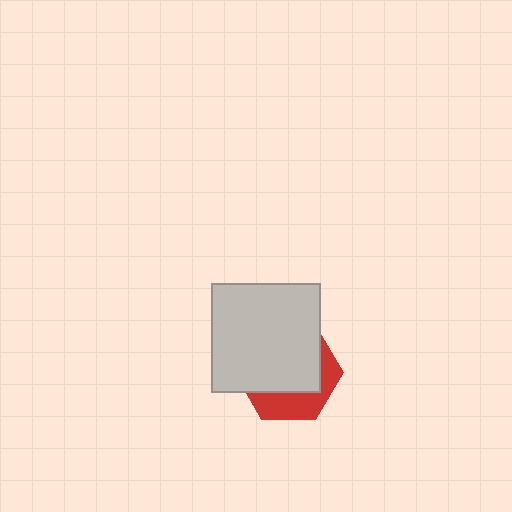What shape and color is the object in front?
The object in front is a light gray square.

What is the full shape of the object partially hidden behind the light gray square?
The partially hidden object is a red hexagon.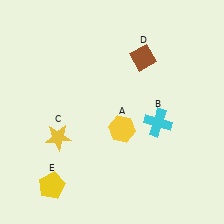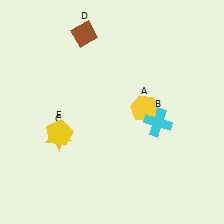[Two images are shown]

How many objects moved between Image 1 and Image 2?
3 objects moved between the two images.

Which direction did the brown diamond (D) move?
The brown diamond (D) moved left.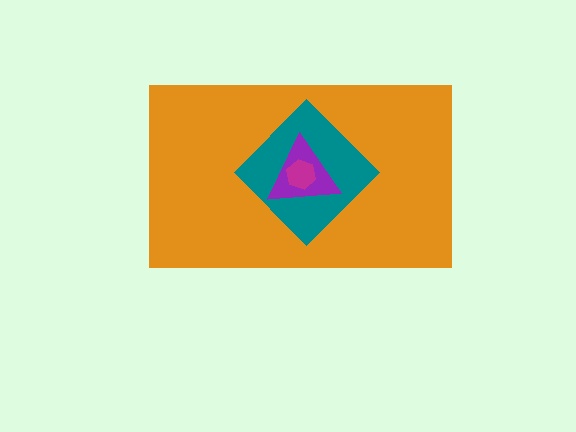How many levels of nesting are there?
4.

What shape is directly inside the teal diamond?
The purple triangle.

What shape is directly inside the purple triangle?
The magenta hexagon.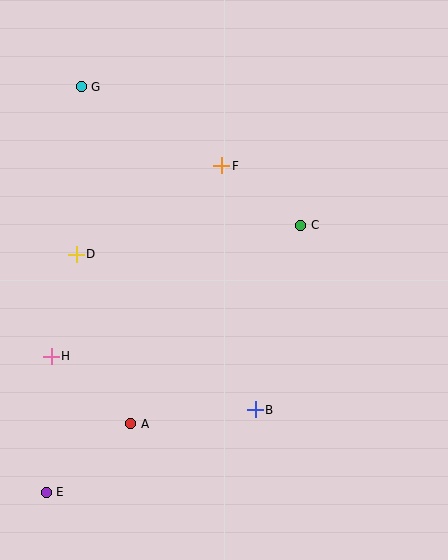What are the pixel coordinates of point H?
Point H is at (51, 356).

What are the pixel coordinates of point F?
Point F is at (222, 166).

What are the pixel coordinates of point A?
Point A is at (131, 424).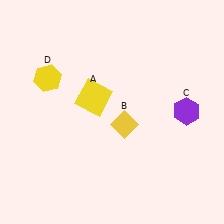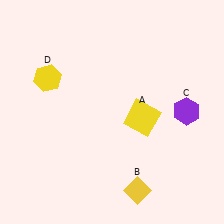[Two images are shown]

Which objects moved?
The objects that moved are: the yellow square (A), the yellow diamond (B).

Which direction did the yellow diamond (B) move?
The yellow diamond (B) moved down.